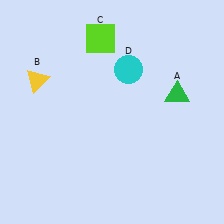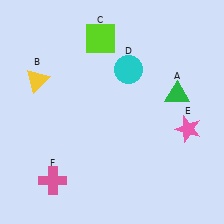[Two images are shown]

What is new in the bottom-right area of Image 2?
A pink star (E) was added in the bottom-right area of Image 2.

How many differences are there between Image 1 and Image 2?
There are 2 differences between the two images.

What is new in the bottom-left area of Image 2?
A pink cross (F) was added in the bottom-left area of Image 2.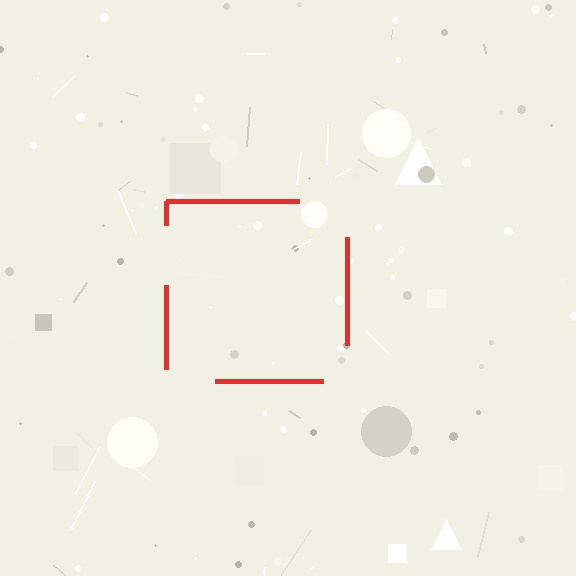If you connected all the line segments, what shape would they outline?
They would outline a square.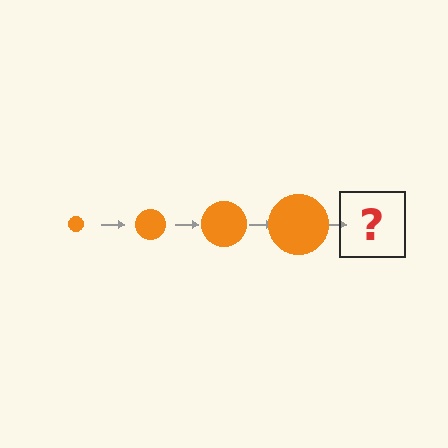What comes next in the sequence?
The next element should be an orange circle, larger than the previous one.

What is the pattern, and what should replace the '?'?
The pattern is that the circle gets progressively larger each step. The '?' should be an orange circle, larger than the previous one.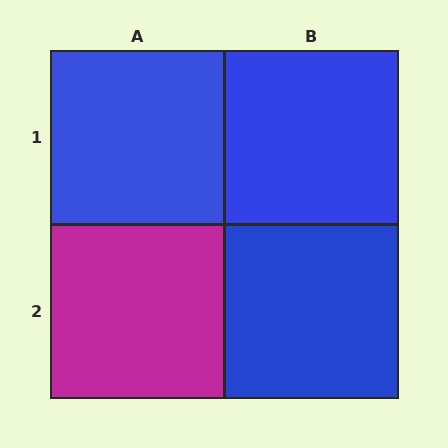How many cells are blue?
3 cells are blue.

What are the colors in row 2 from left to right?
Magenta, blue.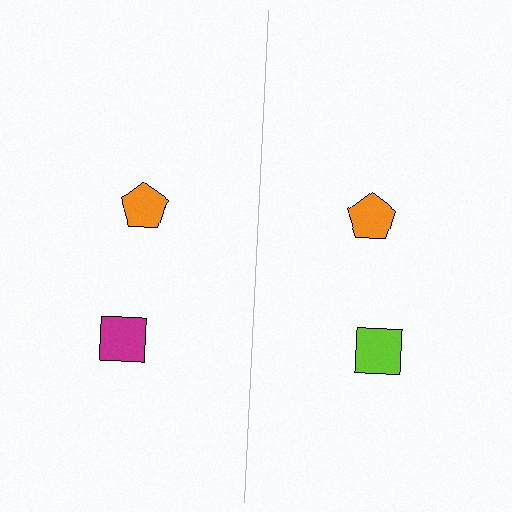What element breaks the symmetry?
The lime square on the right side breaks the symmetry — its mirror counterpart is magenta.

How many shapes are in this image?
There are 4 shapes in this image.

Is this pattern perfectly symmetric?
No, the pattern is not perfectly symmetric. The lime square on the right side breaks the symmetry — its mirror counterpart is magenta.